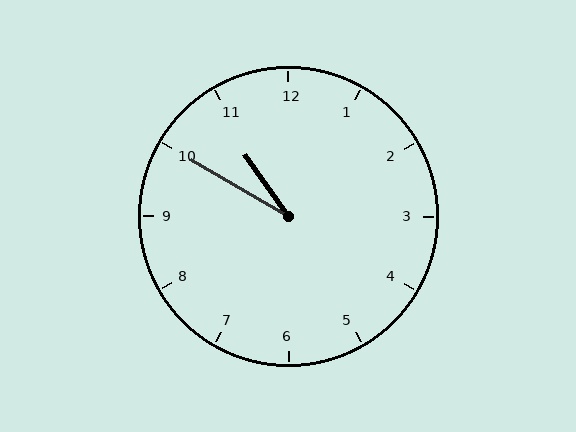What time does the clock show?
10:50.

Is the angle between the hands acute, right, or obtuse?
It is acute.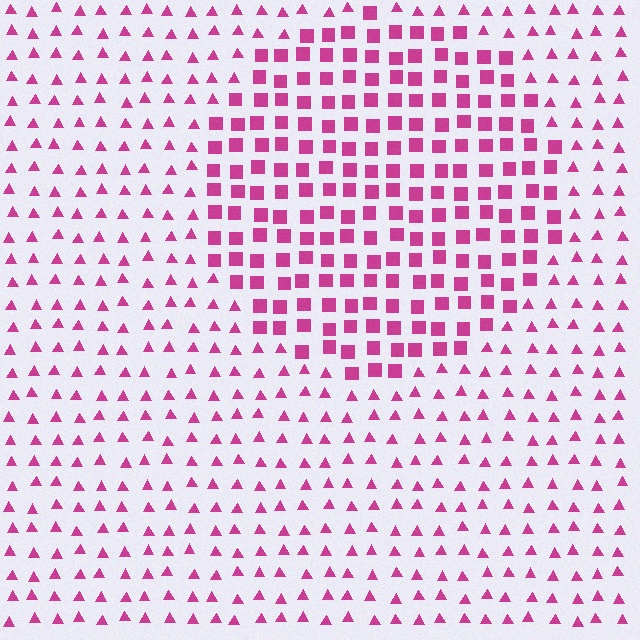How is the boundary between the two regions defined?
The boundary is defined by a change in element shape: squares inside vs. triangles outside. All elements share the same color and spacing.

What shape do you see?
I see a circle.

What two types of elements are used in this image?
The image uses squares inside the circle region and triangles outside it.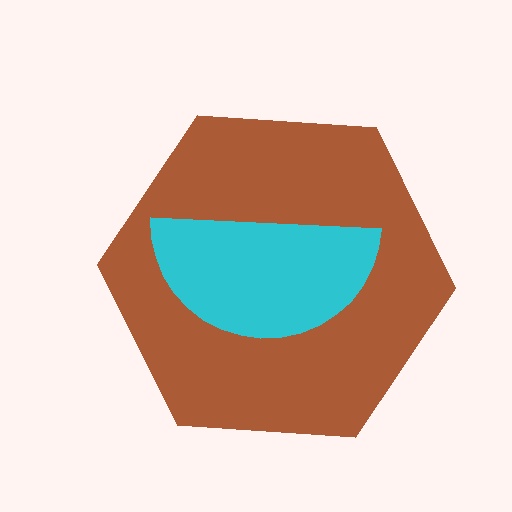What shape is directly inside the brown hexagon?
The cyan semicircle.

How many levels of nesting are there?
2.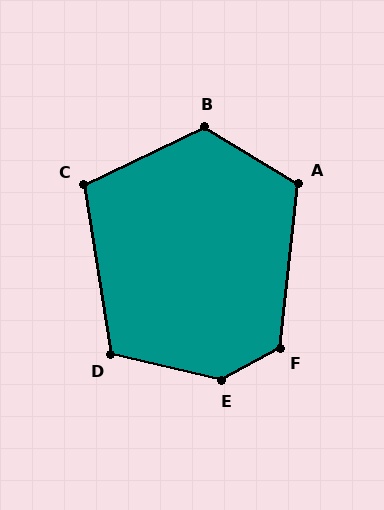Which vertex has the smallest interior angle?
C, at approximately 107 degrees.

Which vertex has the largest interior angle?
E, at approximately 139 degrees.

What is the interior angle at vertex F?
Approximately 125 degrees (obtuse).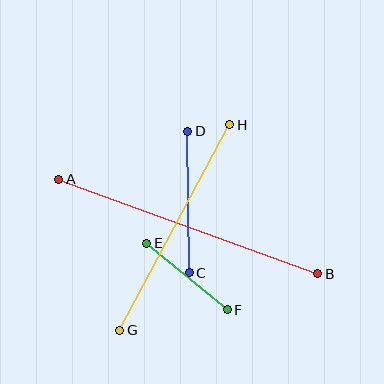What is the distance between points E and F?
The distance is approximately 104 pixels.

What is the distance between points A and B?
The distance is approximately 276 pixels.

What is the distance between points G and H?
The distance is approximately 233 pixels.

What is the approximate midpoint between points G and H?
The midpoint is at approximately (175, 228) pixels.